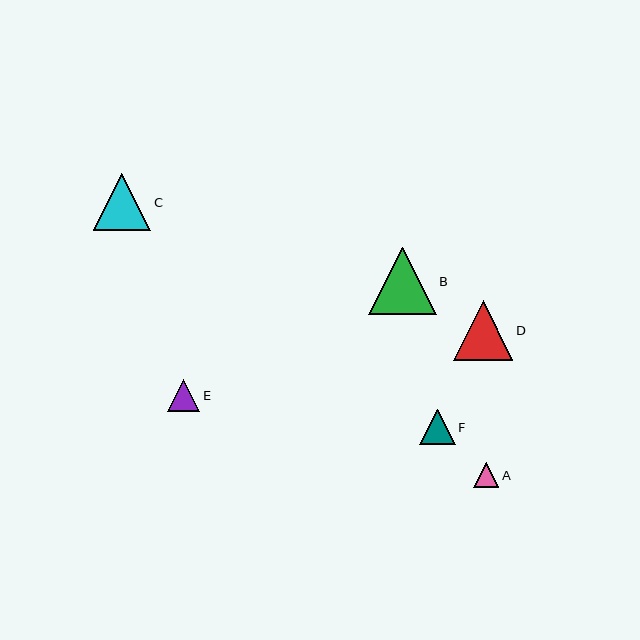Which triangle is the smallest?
Triangle A is the smallest with a size of approximately 25 pixels.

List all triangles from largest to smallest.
From largest to smallest: B, D, C, F, E, A.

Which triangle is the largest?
Triangle B is the largest with a size of approximately 67 pixels.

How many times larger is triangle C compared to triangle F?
Triangle C is approximately 1.6 times the size of triangle F.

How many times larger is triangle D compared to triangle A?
Triangle D is approximately 2.4 times the size of triangle A.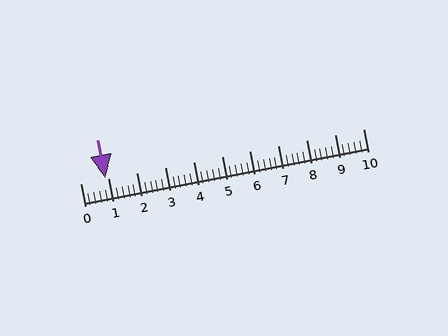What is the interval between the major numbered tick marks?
The major tick marks are spaced 1 units apart.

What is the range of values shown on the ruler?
The ruler shows values from 0 to 10.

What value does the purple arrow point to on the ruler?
The purple arrow points to approximately 0.9.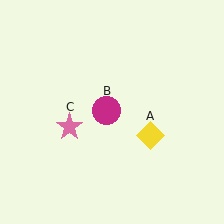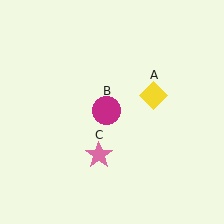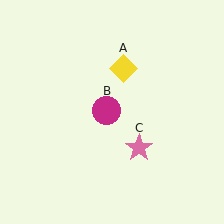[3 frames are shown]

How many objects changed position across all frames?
2 objects changed position: yellow diamond (object A), pink star (object C).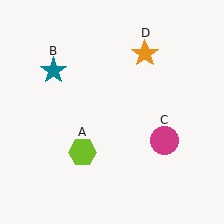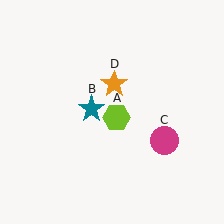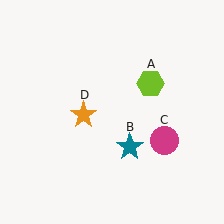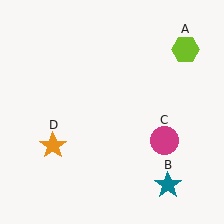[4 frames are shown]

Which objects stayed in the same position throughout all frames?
Magenta circle (object C) remained stationary.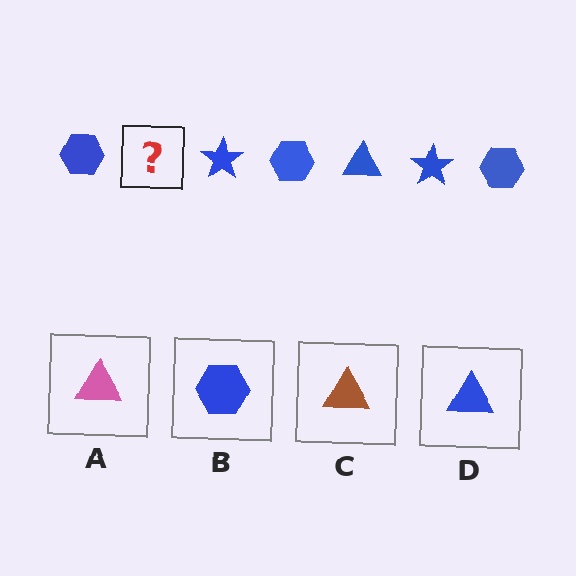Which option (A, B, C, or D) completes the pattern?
D.